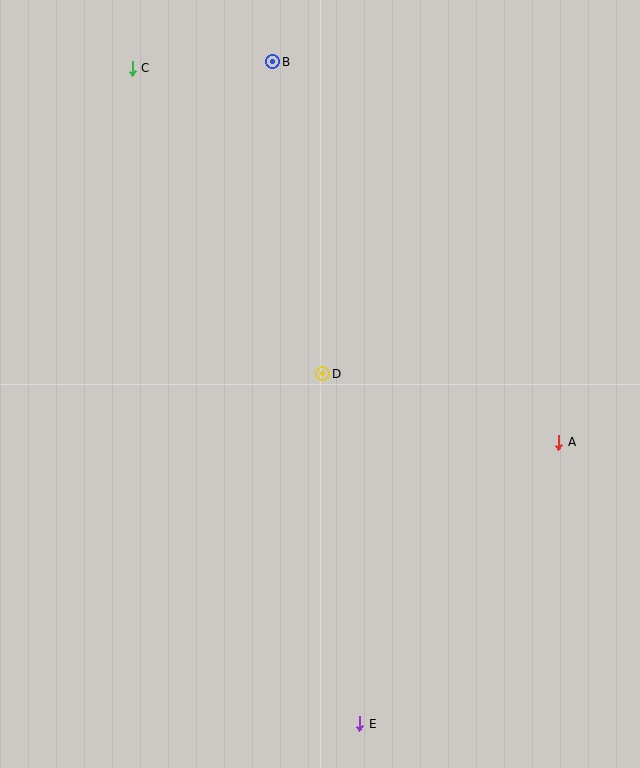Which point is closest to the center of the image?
Point D at (323, 374) is closest to the center.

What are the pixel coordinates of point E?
Point E is at (360, 724).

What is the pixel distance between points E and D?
The distance between E and D is 352 pixels.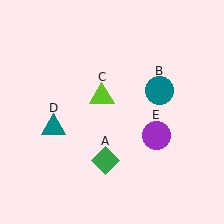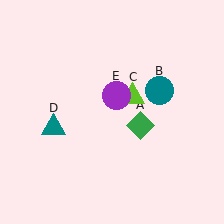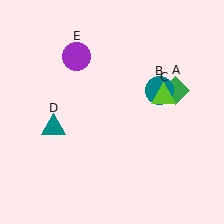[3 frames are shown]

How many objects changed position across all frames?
3 objects changed position: green diamond (object A), lime triangle (object C), purple circle (object E).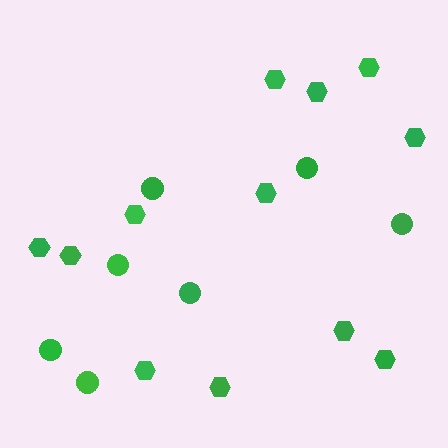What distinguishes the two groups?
There are 2 groups: one group of hexagons (12) and one group of circles (7).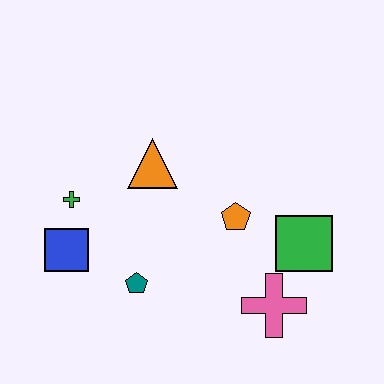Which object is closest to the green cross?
The blue square is closest to the green cross.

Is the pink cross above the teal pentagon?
No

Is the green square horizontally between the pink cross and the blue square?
No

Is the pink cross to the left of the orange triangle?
No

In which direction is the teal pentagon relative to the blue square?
The teal pentagon is to the right of the blue square.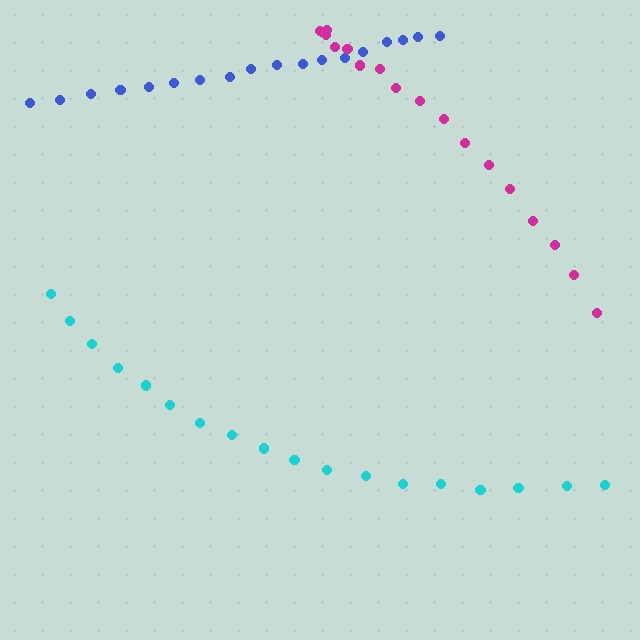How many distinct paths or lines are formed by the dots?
There are 3 distinct paths.